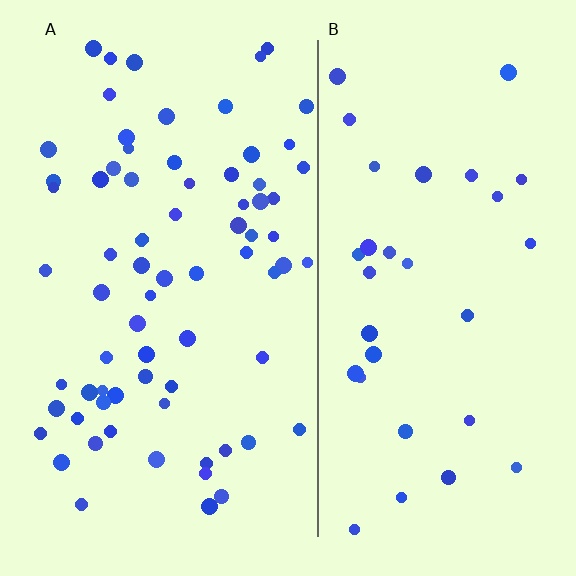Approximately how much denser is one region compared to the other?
Approximately 2.3× — region A over region B.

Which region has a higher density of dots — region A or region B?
A (the left).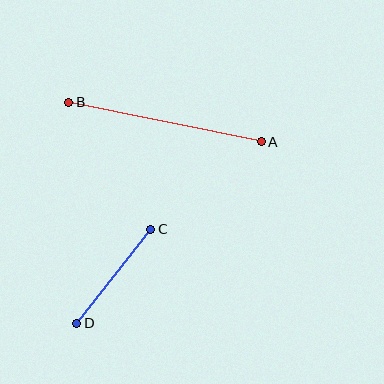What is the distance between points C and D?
The distance is approximately 119 pixels.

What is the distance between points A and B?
The distance is approximately 197 pixels.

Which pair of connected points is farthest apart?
Points A and B are farthest apart.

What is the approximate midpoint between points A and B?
The midpoint is at approximately (165, 122) pixels.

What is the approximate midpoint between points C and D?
The midpoint is at approximately (114, 276) pixels.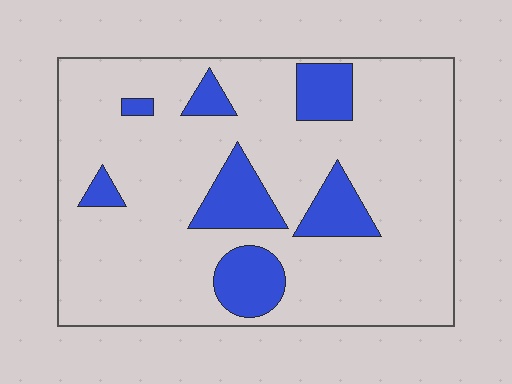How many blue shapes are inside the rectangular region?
7.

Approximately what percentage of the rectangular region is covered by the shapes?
Approximately 15%.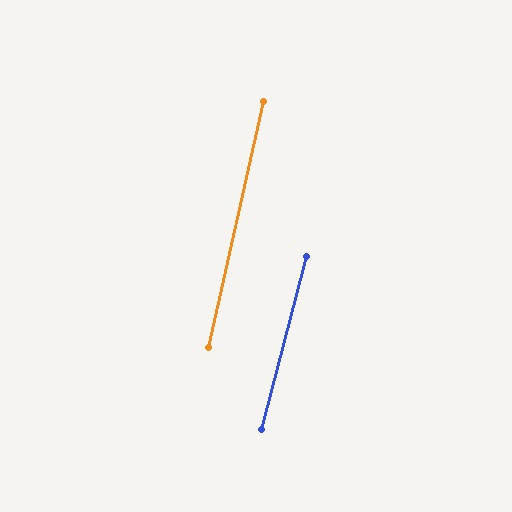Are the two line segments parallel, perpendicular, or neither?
Parallel — their directions differ by only 1.8°.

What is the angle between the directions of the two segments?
Approximately 2 degrees.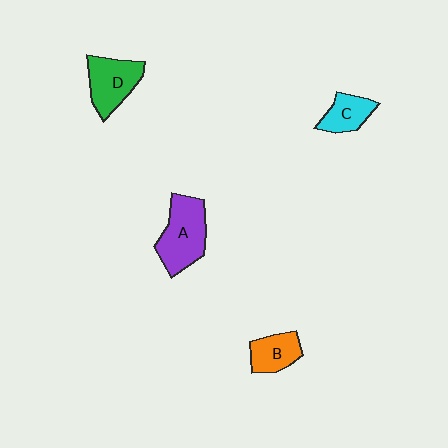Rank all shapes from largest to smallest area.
From largest to smallest: A (purple), D (green), B (orange), C (cyan).